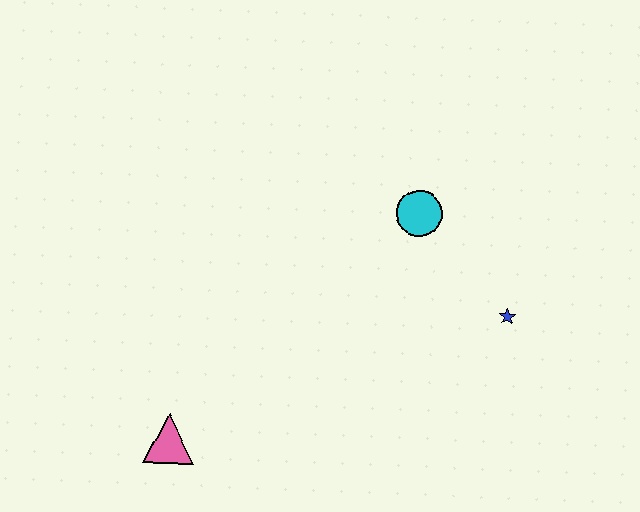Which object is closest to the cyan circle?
The blue star is closest to the cyan circle.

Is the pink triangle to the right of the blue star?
No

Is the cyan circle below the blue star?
No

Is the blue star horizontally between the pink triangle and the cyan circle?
No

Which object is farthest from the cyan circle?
The pink triangle is farthest from the cyan circle.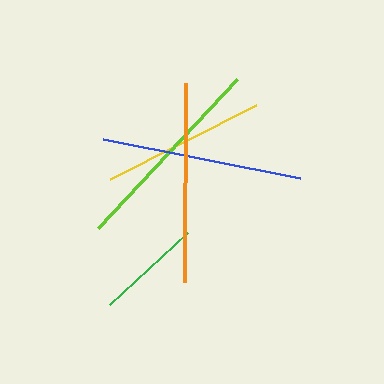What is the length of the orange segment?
The orange segment is approximately 199 pixels long.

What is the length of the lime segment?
The lime segment is approximately 203 pixels long.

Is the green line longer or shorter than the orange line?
The orange line is longer than the green line.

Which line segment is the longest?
The lime line is the longest at approximately 203 pixels.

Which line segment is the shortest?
The green line is the shortest at approximately 107 pixels.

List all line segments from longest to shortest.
From longest to shortest: lime, blue, orange, yellow, green.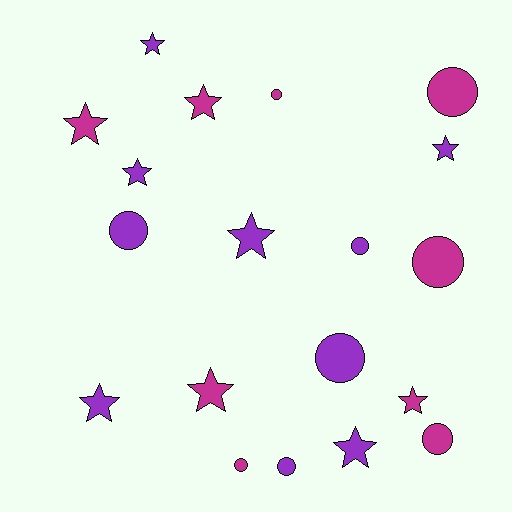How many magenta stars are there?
There are 4 magenta stars.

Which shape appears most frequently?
Star, with 10 objects.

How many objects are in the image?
There are 19 objects.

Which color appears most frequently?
Purple, with 10 objects.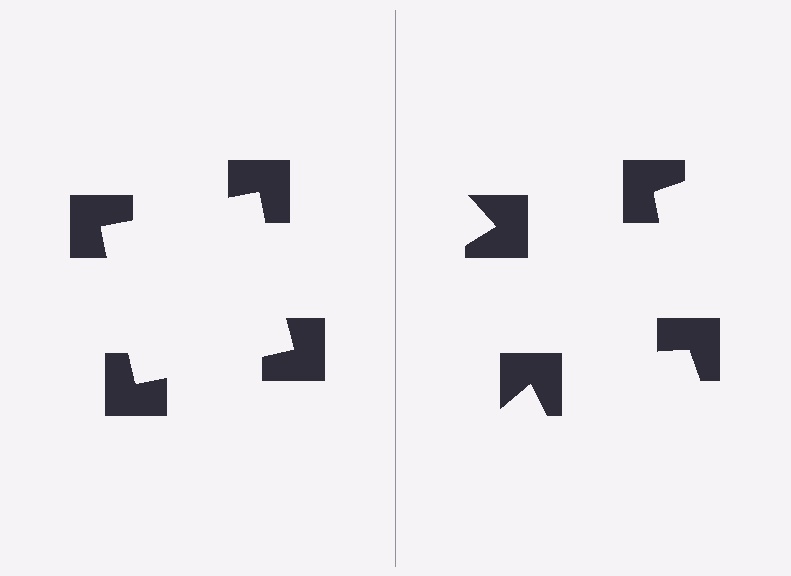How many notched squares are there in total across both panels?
8 — 4 on each side.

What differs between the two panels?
The notched squares are positioned identically on both sides; only the wedge orientations differ. On the left they align to a square; on the right they are misaligned.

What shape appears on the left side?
An illusory square.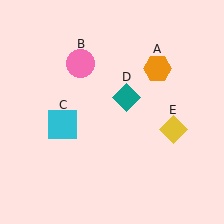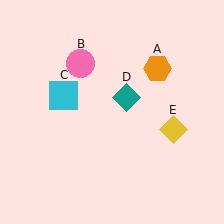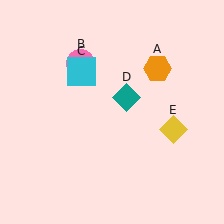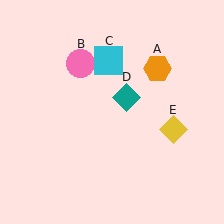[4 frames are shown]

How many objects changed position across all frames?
1 object changed position: cyan square (object C).